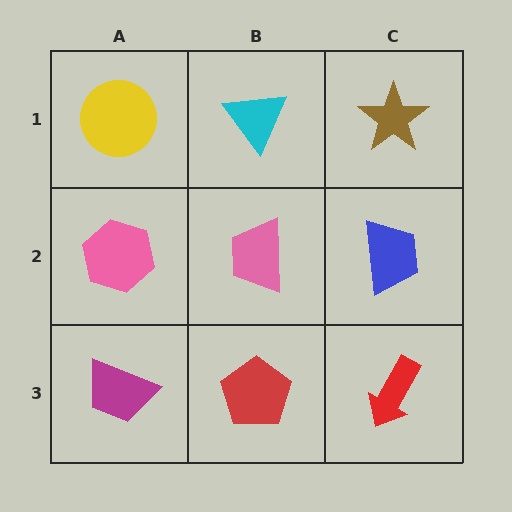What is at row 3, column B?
A red pentagon.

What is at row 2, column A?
A pink hexagon.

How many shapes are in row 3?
3 shapes.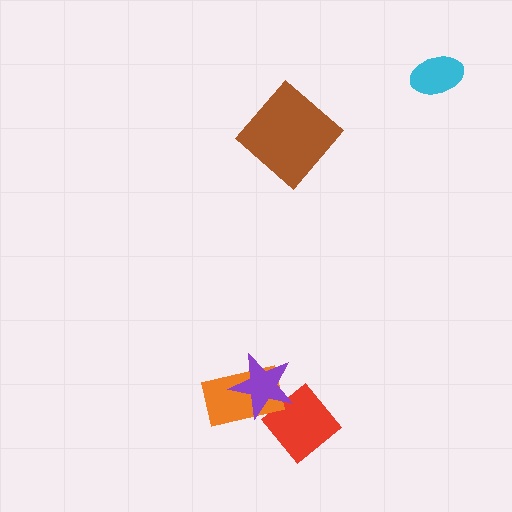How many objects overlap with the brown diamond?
0 objects overlap with the brown diamond.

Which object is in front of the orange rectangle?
The purple star is in front of the orange rectangle.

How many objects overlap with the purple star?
2 objects overlap with the purple star.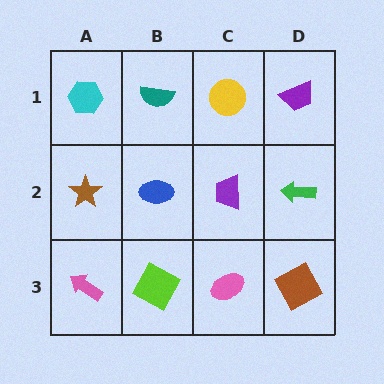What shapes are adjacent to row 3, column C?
A purple trapezoid (row 2, column C), a lime square (row 3, column B), a brown square (row 3, column D).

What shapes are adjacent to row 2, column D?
A purple trapezoid (row 1, column D), a brown square (row 3, column D), a purple trapezoid (row 2, column C).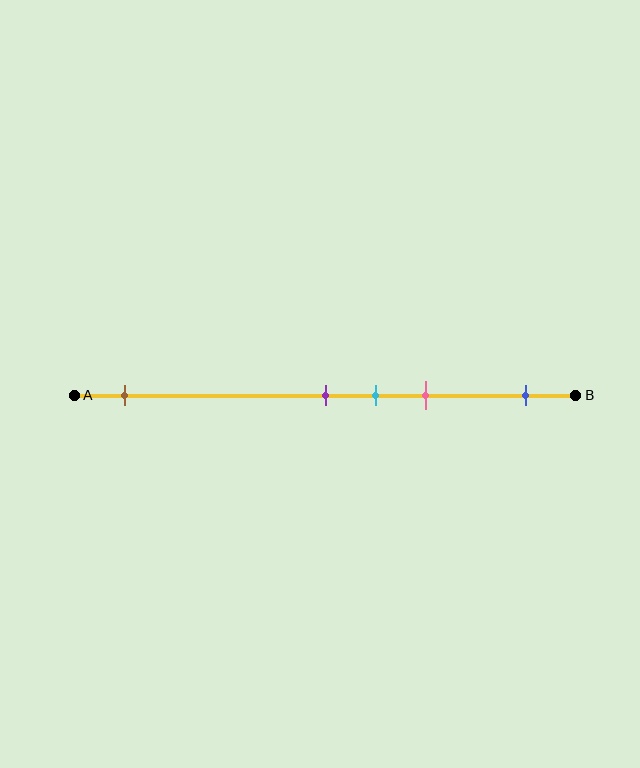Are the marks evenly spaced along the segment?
No, the marks are not evenly spaced.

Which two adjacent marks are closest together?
The purple and cyan marks are the closest adjacent pair.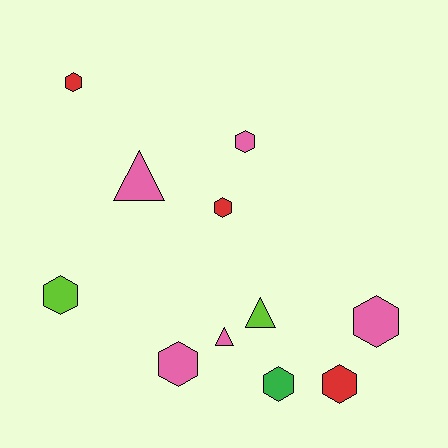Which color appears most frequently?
Pink, with 5 objects.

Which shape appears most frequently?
Hexagon, with 8 objects.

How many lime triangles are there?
There is 1 lime triangle.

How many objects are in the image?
There are 11 objects.